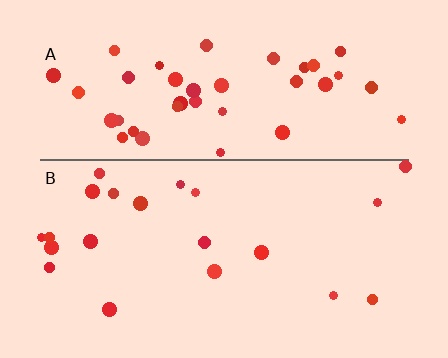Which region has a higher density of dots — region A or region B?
A (the top).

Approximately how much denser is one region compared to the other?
Approximately 2.0× — region A over region B.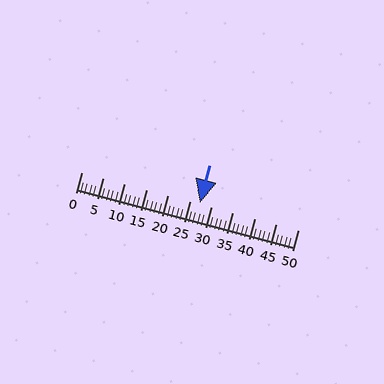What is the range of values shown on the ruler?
The ruler shows values from 0 to 50.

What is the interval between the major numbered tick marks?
The major tick marks are spaced 5 units apart.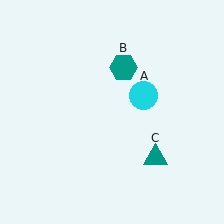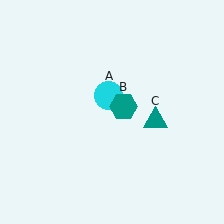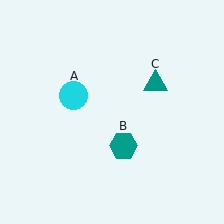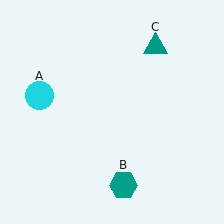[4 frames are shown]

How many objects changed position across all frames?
3 objects changed position: cyan circle (object A), teal hexagon (object B), teal triangle (object C).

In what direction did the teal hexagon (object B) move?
The teal hexagon (object B) moved down.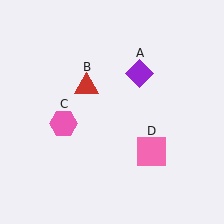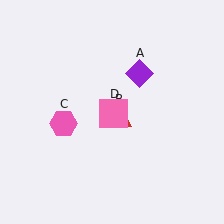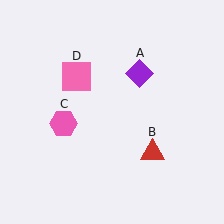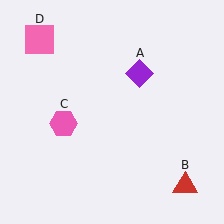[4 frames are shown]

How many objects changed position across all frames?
2 objects changed position: red triangle (object B), pink square (object D).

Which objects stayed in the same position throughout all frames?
Purple diamond (object A) and pink hexagon (object C) remained stationary.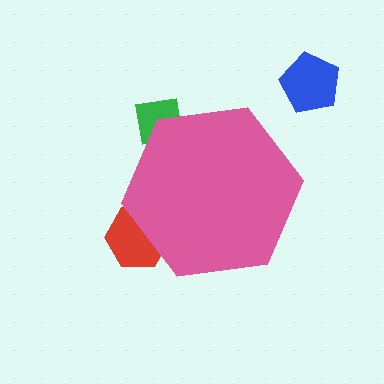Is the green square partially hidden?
Yes, the green square is partially hidden behind the pink hexagon.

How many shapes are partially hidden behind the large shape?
2 shapes are partially hidden.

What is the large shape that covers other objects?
A pink hexagon.